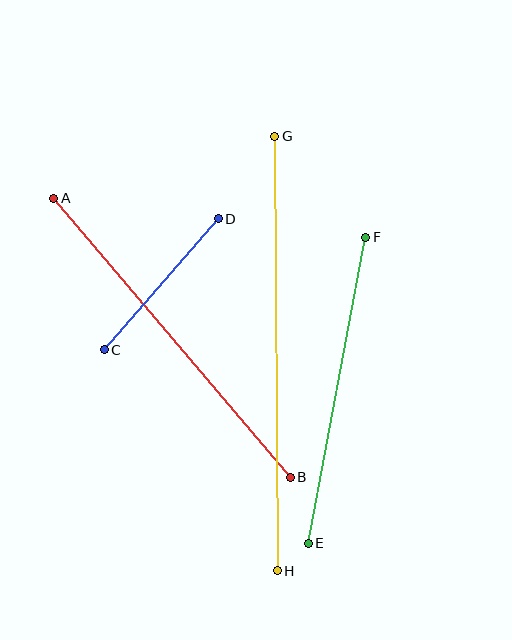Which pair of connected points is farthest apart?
Points G and H are farthest apart.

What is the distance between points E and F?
The distance is approximately 311 pixels.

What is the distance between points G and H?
The distance is approximately 434 pixels.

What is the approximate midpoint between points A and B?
The midpoint is at approximately (172, 338) pixels.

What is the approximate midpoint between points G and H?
The midpoint is at approximately (276, 354) pixels.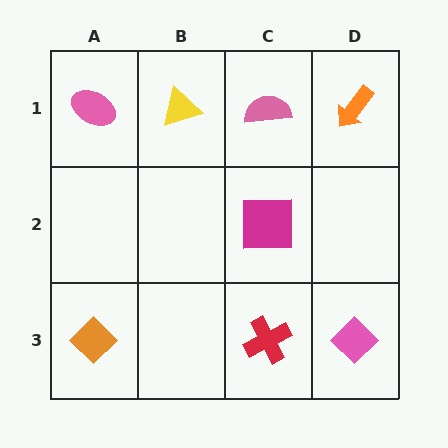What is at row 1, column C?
A pink semicircle.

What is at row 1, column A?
A pink ellipse.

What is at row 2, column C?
A magenta square.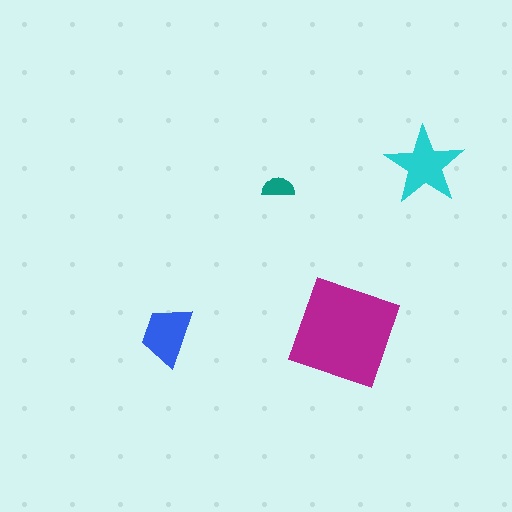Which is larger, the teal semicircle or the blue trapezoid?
The blue trapezoid.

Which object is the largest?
The magenta square.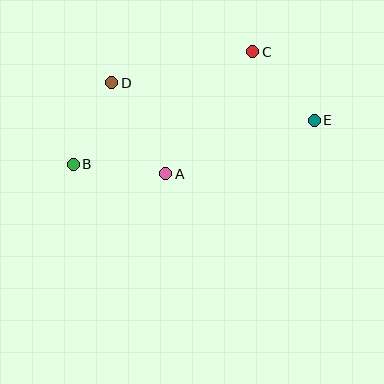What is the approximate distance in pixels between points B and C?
The distance between B and C is approximately 212 pixels.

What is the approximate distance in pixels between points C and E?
The distance between C and E is approximately 92 pixels.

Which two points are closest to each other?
Points B and D are closest to each other.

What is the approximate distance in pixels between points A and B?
The distance between A and B is approximately 93 pixels.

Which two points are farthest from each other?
Points B and E are farthest from each other.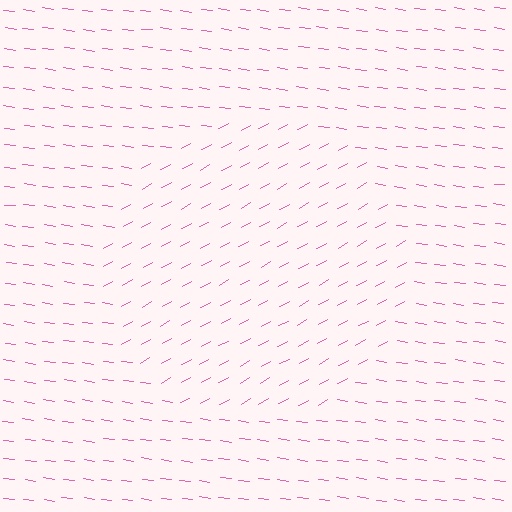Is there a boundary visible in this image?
Yes, there is a texture boundary formed by a change in line orientation.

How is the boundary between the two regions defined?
The boundary is defined purely by a change in line orientation (approximately 37 degrees difference). All lines are the same color and thickness.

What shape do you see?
I see a circle.